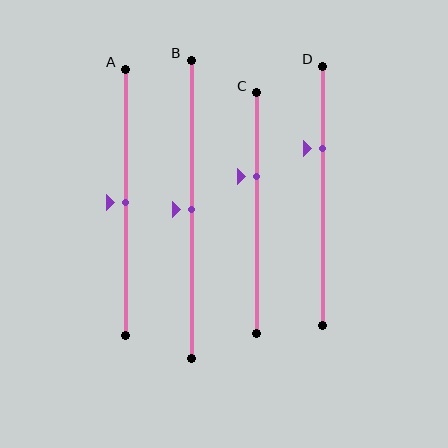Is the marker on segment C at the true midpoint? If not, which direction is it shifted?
No, the marker on segment C is shifted upward by about 15% of the segment length.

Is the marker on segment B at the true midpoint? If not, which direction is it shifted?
Yes, the marker on segment B is at the true midpoint.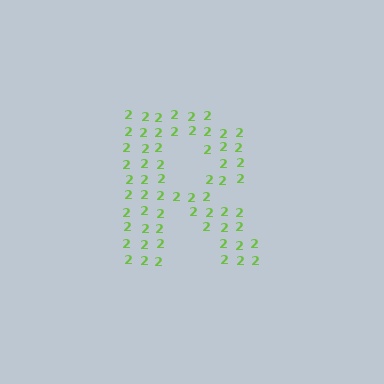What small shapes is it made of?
It is made of small digit 2's.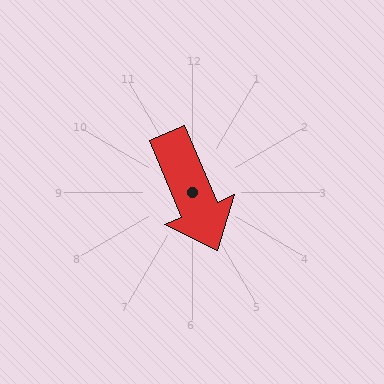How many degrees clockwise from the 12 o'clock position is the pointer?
Approximately 157 degrees.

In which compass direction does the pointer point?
Southeast.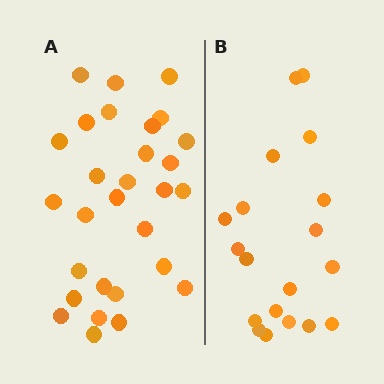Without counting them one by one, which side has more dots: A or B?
Region A (the left region) has more dots.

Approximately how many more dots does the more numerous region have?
Region A has roughly 10 or so more dots than region B.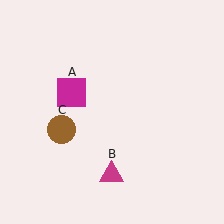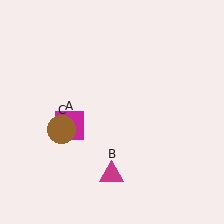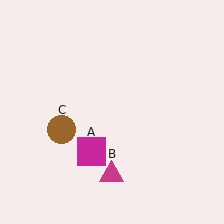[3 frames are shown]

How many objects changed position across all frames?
1 object changed position: magenta square (object A).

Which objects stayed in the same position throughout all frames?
Magenta triangle (object B) and brown circle (object C) remained stationary.